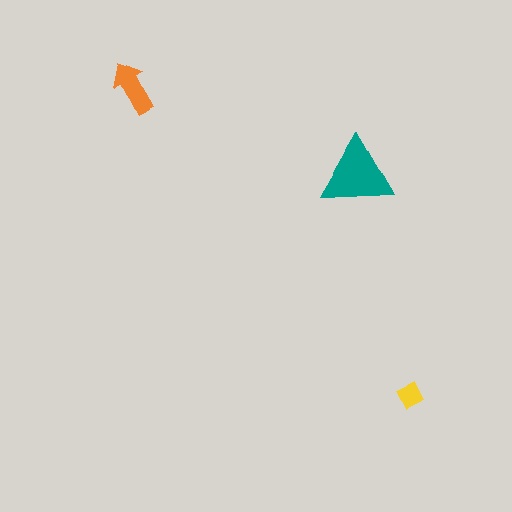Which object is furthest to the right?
The yellow diamond is rightmost.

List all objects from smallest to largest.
The yellow diamond, the orange arrow, the teal triangle.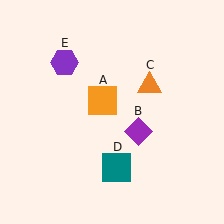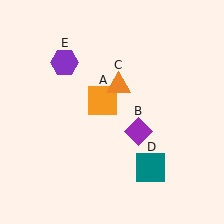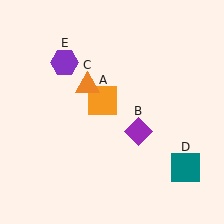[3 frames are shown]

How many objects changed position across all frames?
2 objects changed position: orange triangle (object C), teal square (object D).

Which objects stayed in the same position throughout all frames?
Orange square (object A) and purple diamond (object B) and purple hexagon (object E) remained stationary.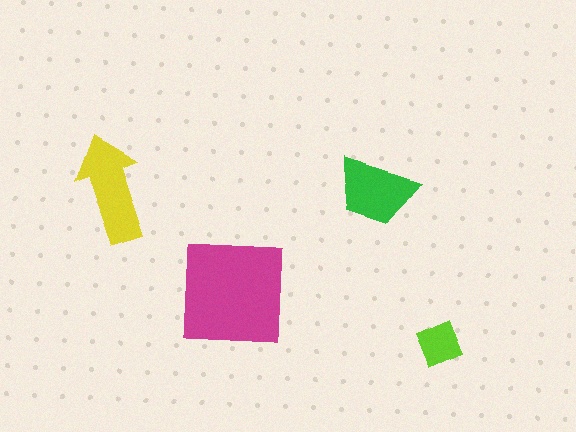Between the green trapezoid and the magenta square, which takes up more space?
The magenta square.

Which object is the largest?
The magenta square.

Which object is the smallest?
The lime diamond.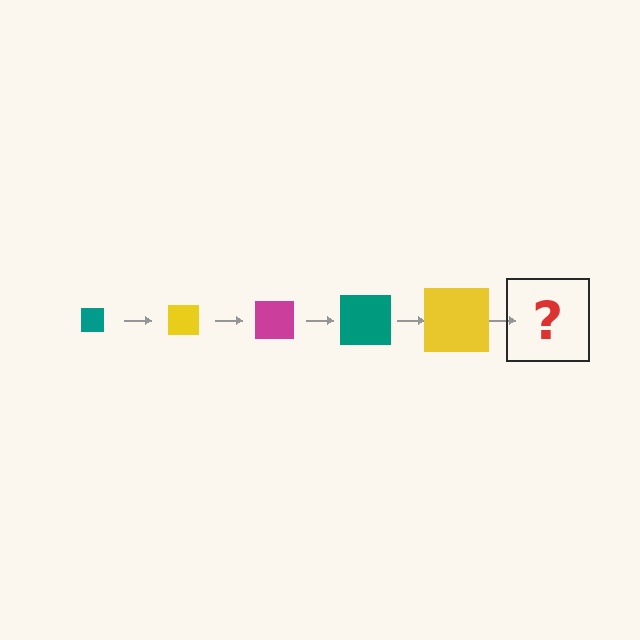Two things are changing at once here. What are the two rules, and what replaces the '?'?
The two rules are that the square grows larger each step and the color cycles through teal, yellow, and magenta. The '?' should be a magenta square, larger than the previous one.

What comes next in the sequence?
The next element should be a magenta square, larger than the previous one.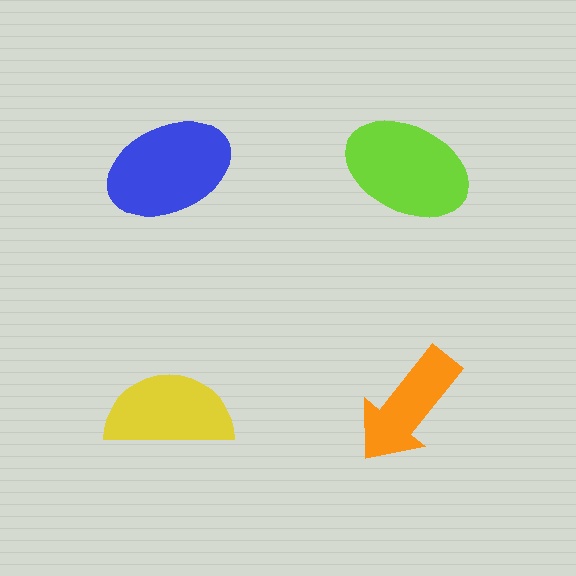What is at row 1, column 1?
A blue ellipse.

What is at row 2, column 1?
A yellow semicircle.